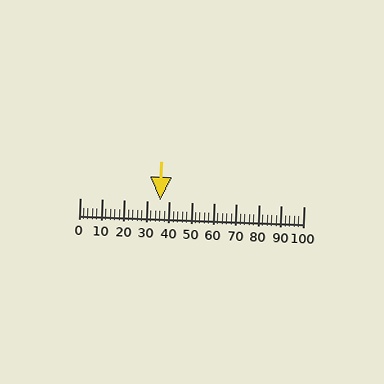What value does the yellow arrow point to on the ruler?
The yellow arrow points to approximately 36.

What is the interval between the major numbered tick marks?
The major tick marks are spaced 10 units apart.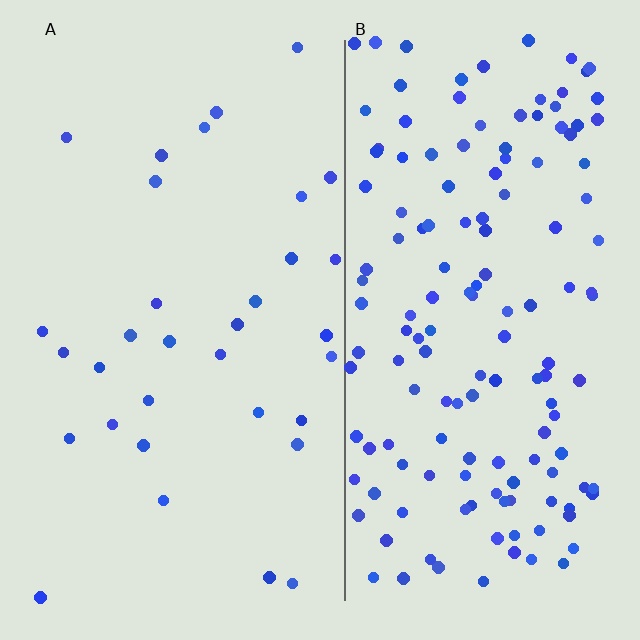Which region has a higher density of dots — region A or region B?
B (the right).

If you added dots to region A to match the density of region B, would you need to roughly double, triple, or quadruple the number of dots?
Approximately quadruple.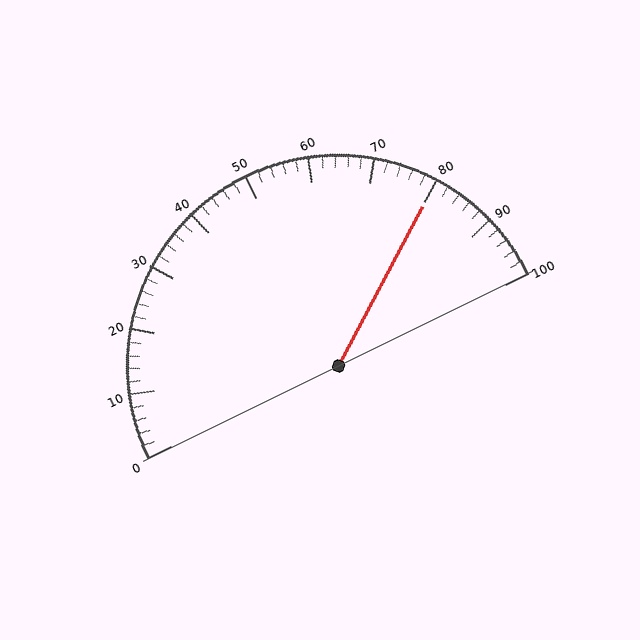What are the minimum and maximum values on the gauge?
The gauge ranges from 0 to 100.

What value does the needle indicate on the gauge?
The needle indicates approximately 80.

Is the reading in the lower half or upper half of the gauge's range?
The reading is in the upper half of the range (0 to 100).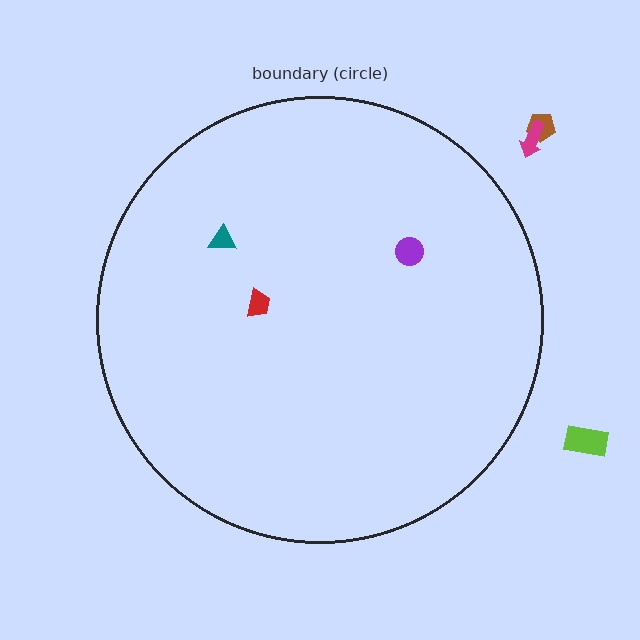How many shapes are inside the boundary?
3 inside, 3 outside.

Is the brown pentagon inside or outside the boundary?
Outside.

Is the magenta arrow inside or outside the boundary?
Outside.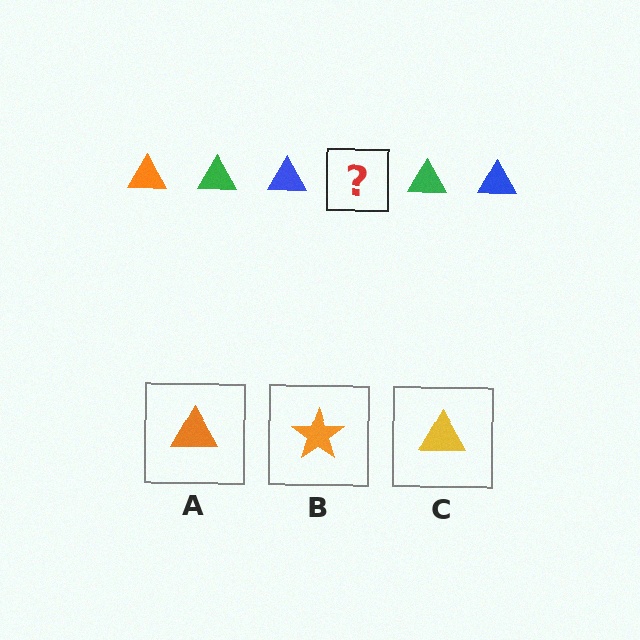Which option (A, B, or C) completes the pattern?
A.